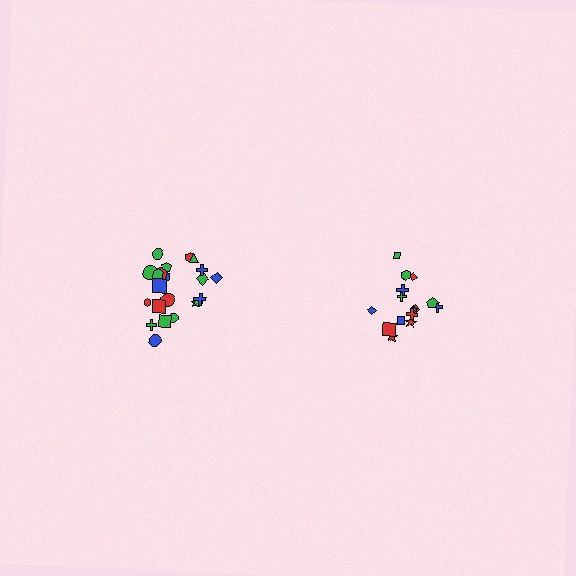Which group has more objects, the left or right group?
The left group.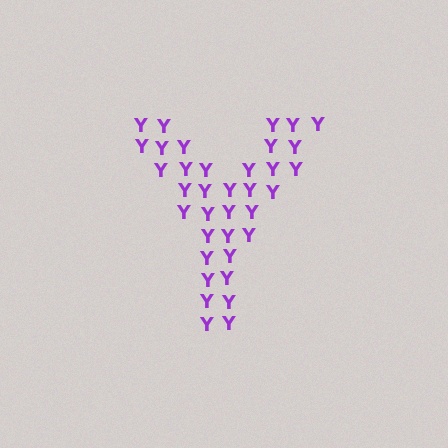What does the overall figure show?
The overall figure shows the letter Y.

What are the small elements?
The small elements are letter Y's.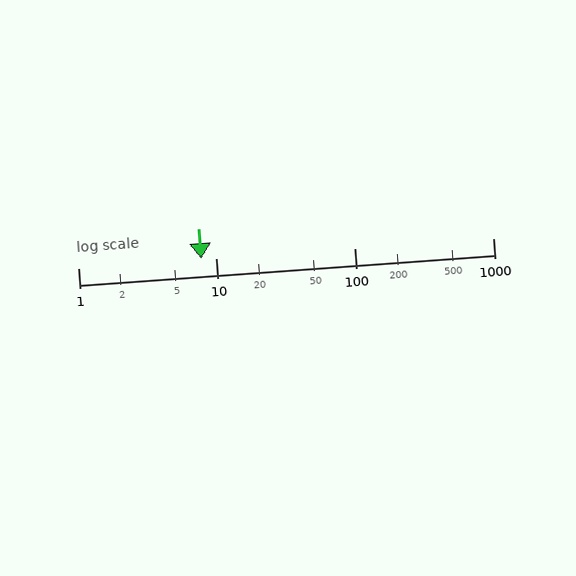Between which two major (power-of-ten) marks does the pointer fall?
The pointer is between 1 and 10.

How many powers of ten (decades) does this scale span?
The scale spans 3 decades, from 1 to 1000.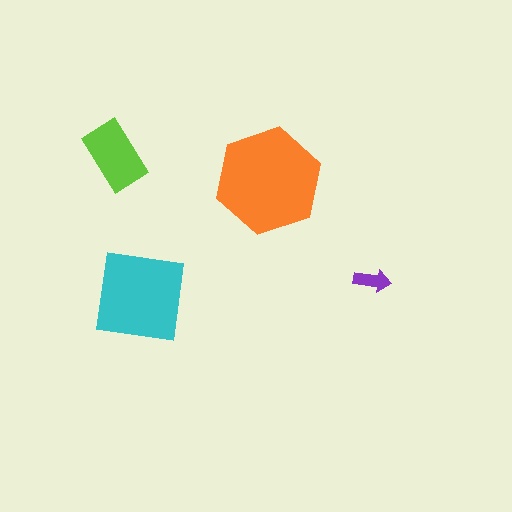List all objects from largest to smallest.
The orange hexagon, the cyan square, the lime rectangle, the purple arrow.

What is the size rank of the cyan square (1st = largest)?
2nd.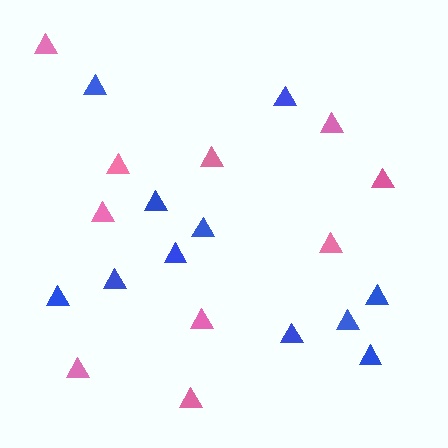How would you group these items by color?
There are 2 groups: one group of pink triangles (10) and one group of blue triangles (11).